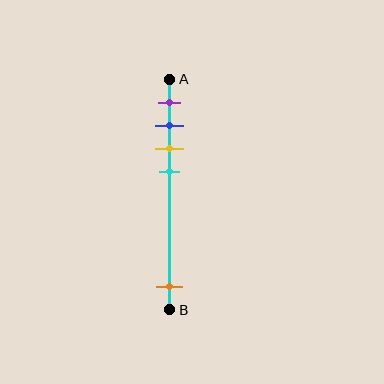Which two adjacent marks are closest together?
The blue and yellow marks are the closest adjacent pair.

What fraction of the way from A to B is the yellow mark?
The yellow mark is approximately 30% (0.3) of the way from A to B.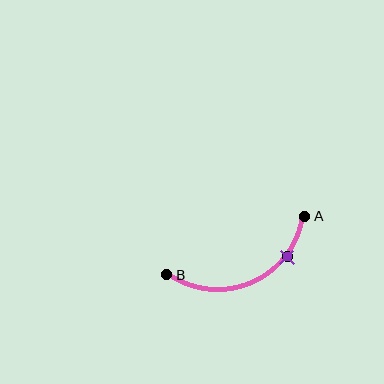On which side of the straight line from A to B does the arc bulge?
The arc bulges below the straight line connecting A and B.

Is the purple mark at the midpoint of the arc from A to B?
No. The purple mark lies on the arc but is closer to endpoint A. The arc midpoint would be at the point on the curve equidistant along the arc from both A and B.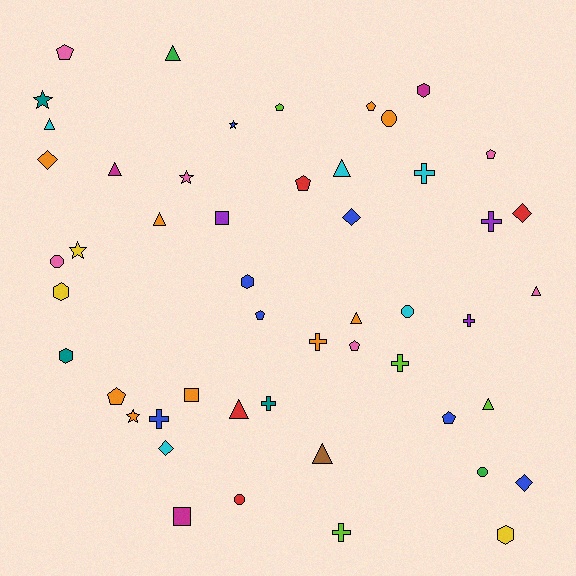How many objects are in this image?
There are 50 objects.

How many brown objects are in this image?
There is 1 brown object.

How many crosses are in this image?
There are 8 crosses.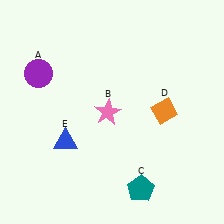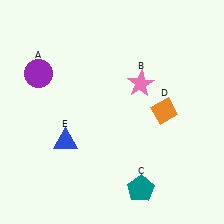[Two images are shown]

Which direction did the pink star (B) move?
The pink star (B) moved right.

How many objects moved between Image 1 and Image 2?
1 object moved between the two images.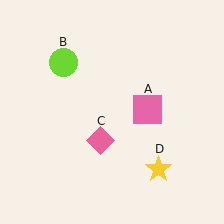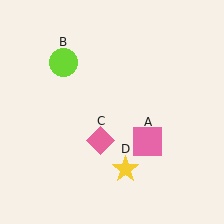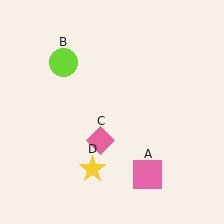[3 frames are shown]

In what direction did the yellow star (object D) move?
The yellow star (object D) moved left.